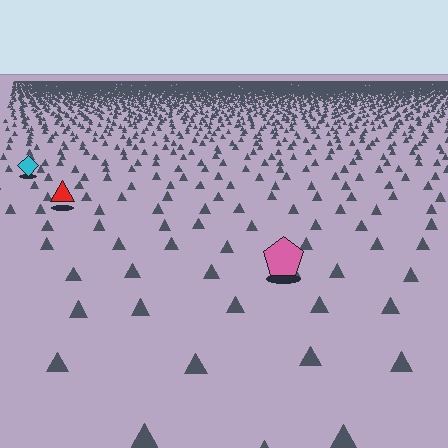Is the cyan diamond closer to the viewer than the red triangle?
No. The red triangle is closer — you can tell from the texture gradient: the ground texture is coarser near it.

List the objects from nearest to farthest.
From nearest to farthest: the pink pentagon, the red triangle, the cyan diamond.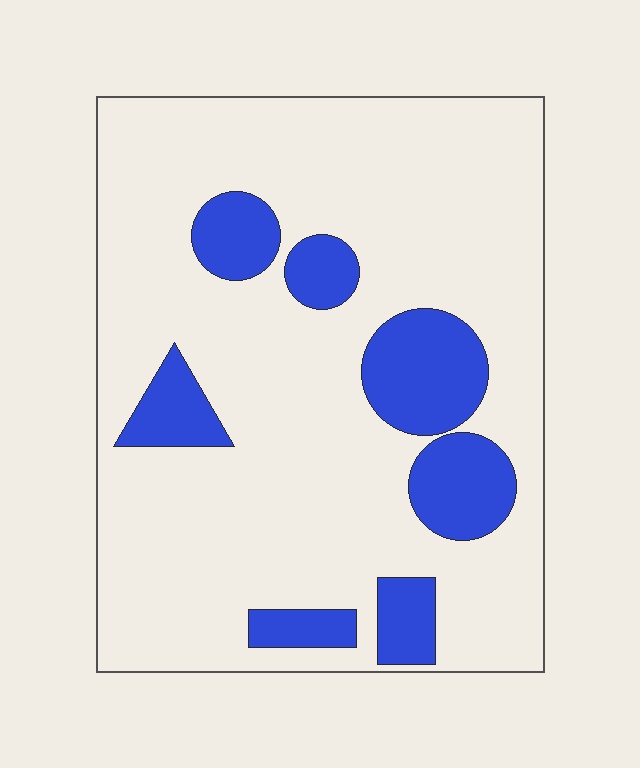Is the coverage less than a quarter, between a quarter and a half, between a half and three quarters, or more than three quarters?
Less than a quarter.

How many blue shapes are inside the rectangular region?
7.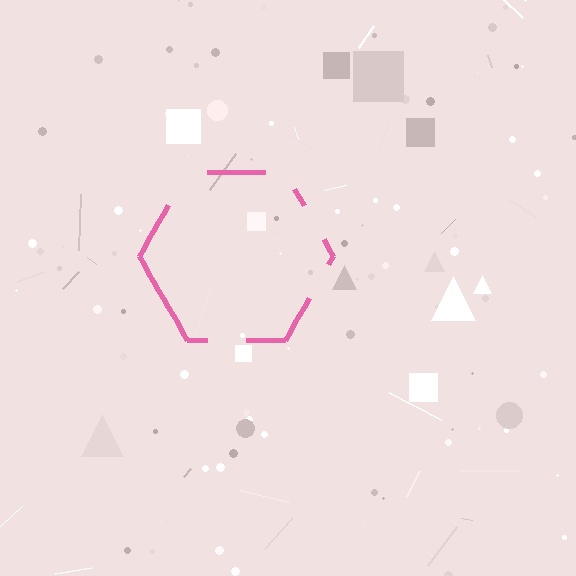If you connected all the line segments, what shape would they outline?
They would outline a hexagon.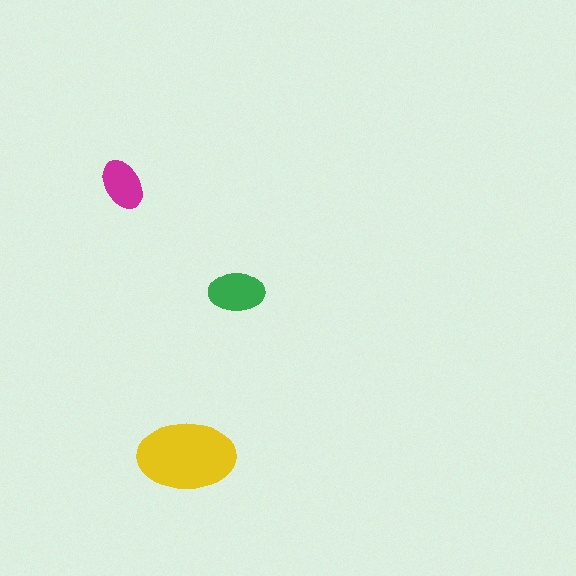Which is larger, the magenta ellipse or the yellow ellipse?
The yellow one.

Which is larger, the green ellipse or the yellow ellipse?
The yellow one.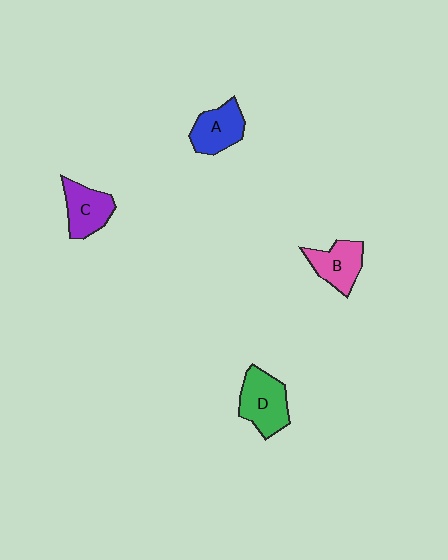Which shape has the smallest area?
Shape B (pink).